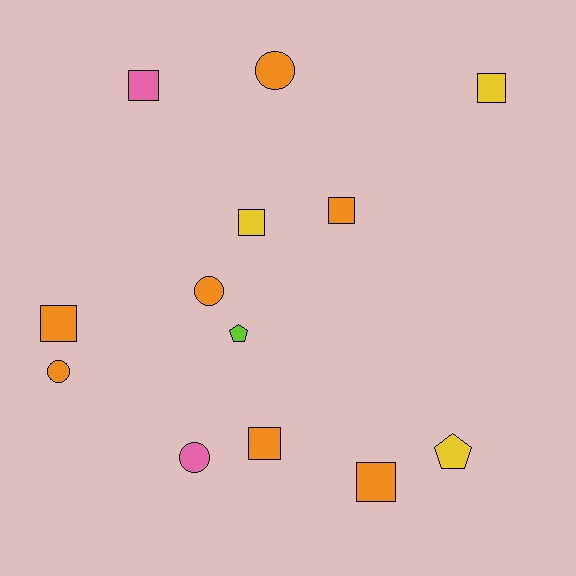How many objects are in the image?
There are 13 objects.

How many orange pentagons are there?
There are no orange pentagons.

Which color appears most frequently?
Orange, with 7 objects.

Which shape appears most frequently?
Square, with 7 objects.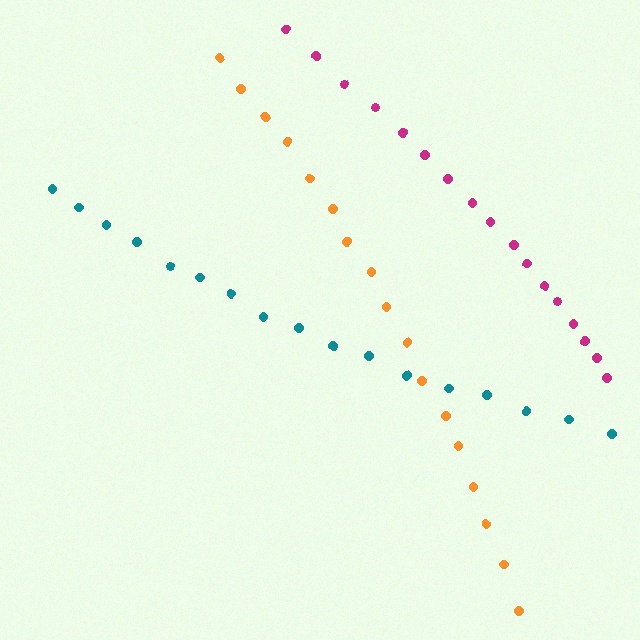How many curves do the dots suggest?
There are 3 distinct paths.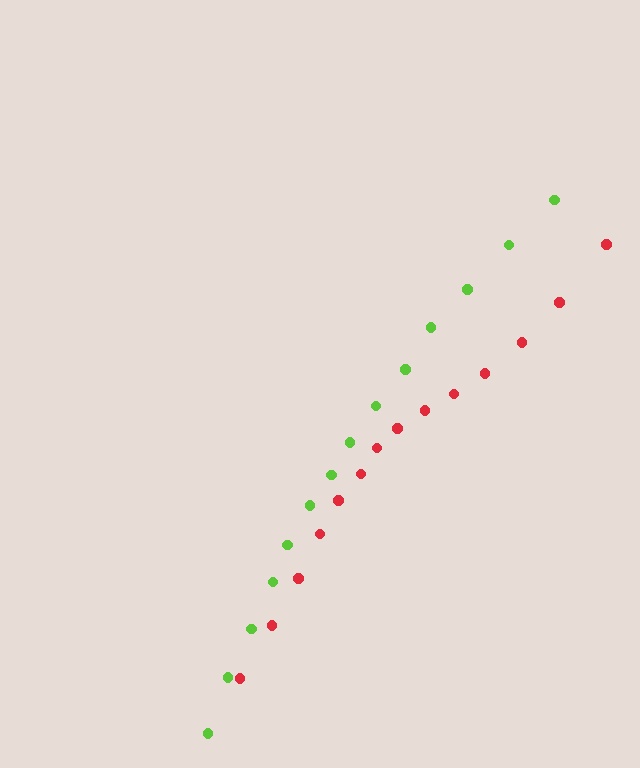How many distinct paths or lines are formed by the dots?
There are 2 distinct paths.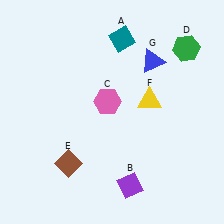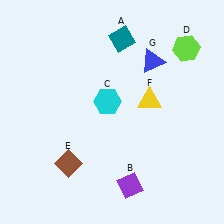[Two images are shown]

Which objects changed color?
C changed from pink to cyan. D changed from green to lime.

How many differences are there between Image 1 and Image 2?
There are 2 differences between the two images.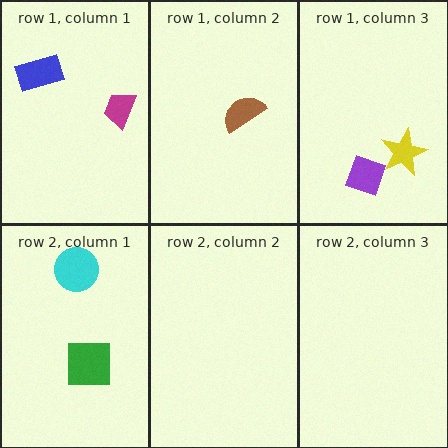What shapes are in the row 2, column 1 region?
The cyan circle, the green square.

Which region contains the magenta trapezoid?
The row 1, column 1 region.